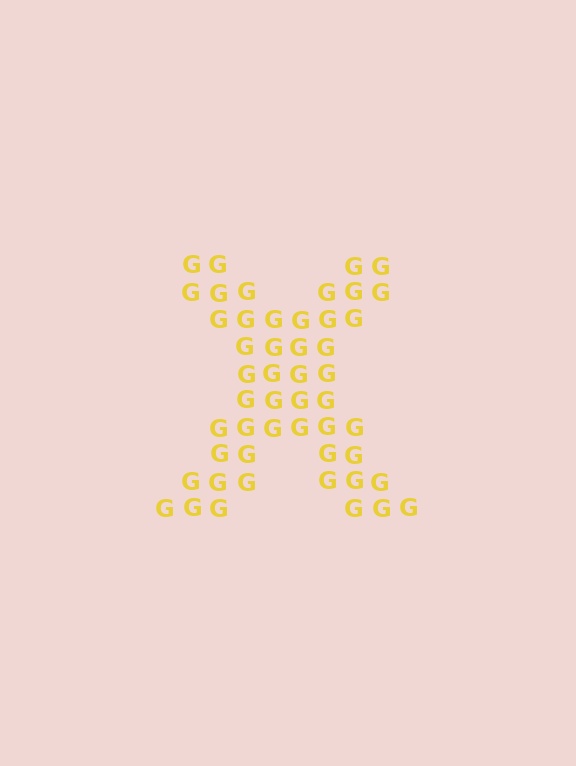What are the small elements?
The small elements are letter G's.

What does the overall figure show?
The overall figure shows the letter X.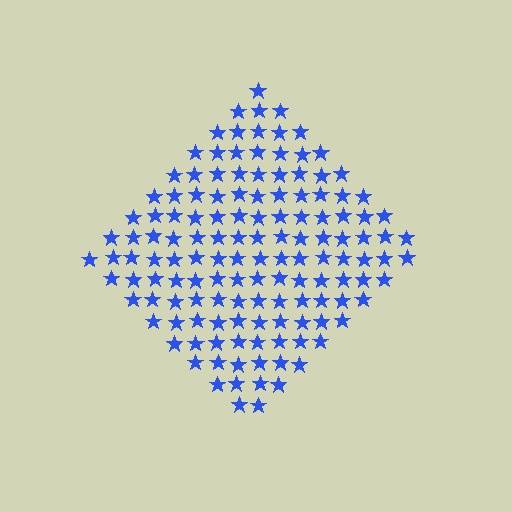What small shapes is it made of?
It is made of small stars.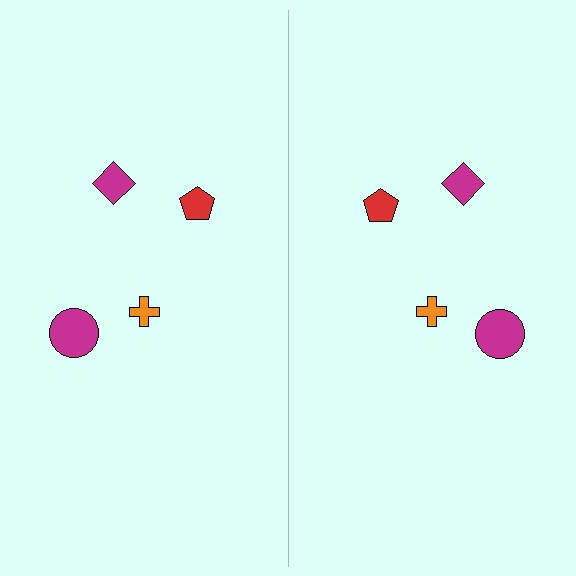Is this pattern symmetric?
Yes, this pattern has bilateral (reflection) symmetry.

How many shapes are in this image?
There are 8 shapes in this image.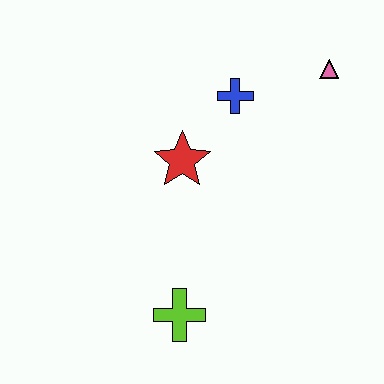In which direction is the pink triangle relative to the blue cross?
The pink triangle is to the right of the blue cross.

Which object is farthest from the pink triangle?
The lime cross is farthest from the pink triangle.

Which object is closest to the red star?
The blue cross is closest to the red star.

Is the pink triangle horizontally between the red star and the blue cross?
No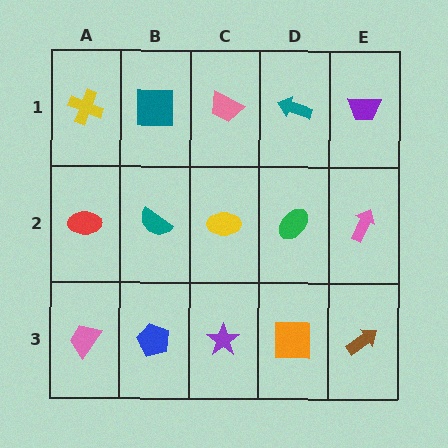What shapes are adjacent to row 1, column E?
A pink arrow (row 2, column E), a teal arrow (row 1, column D).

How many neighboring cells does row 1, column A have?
2.